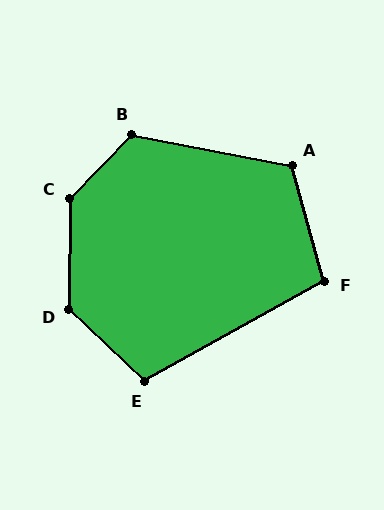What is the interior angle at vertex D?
Approximately 133 degrees (obtuse).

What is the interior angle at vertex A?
Approximately 116 degrees (obtuse).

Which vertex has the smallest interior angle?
F, at approximately 104 degrees.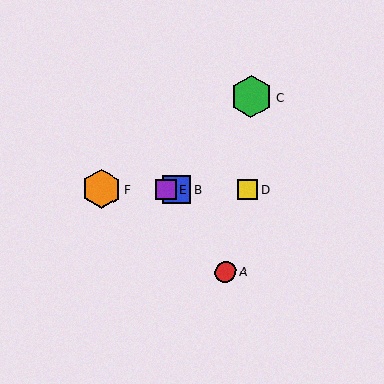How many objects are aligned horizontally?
4 objects (B, D, E, F) are aligned horizontally.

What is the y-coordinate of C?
Object C is at y≈97.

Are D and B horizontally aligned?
Yes, both are at y≈190.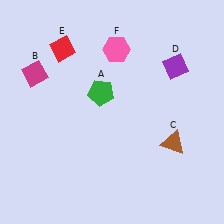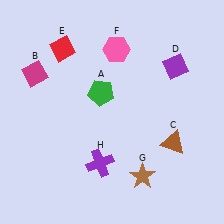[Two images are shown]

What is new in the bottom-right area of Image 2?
A brown star (G) was added in the bottom-right area of Image 2.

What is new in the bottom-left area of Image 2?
A purple cross (H) was added in the bottom-left area of Image 2.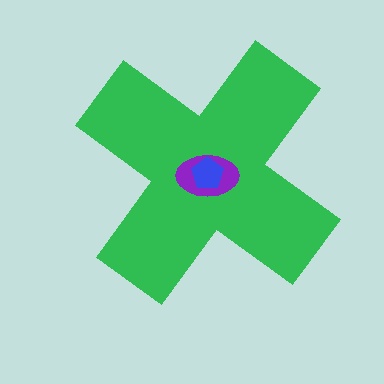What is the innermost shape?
The blue pentagon.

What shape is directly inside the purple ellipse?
The blue pentagon.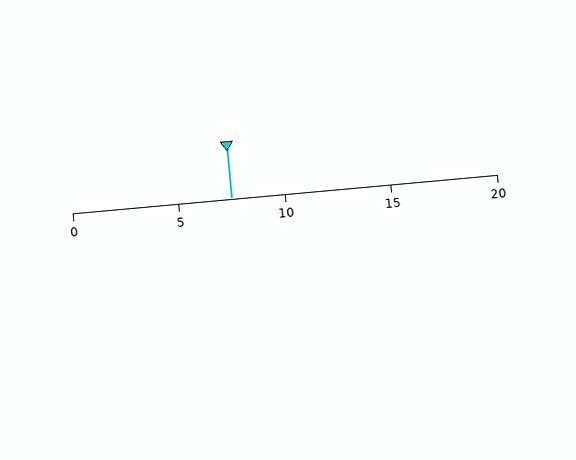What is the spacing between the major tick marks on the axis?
The major ticks are spaced 5 apart.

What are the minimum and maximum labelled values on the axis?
The axis runs from 0 to 20.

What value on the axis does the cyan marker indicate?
The marker indicates approximately 7.5.